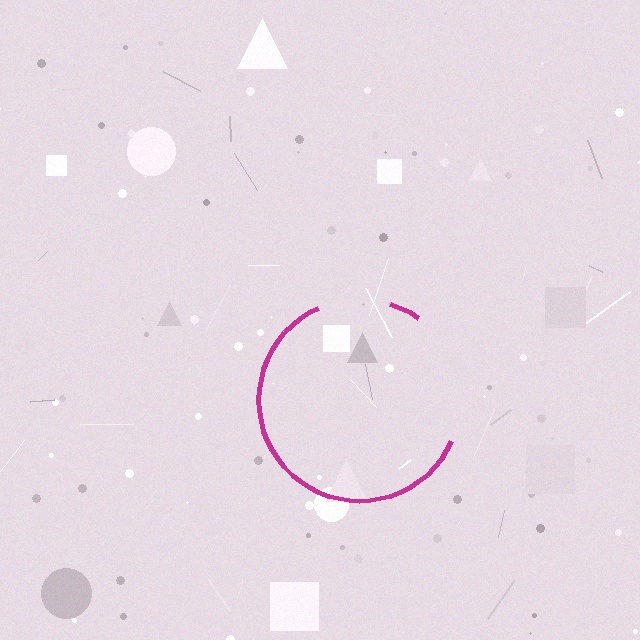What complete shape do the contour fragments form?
The contour fragments form a circle.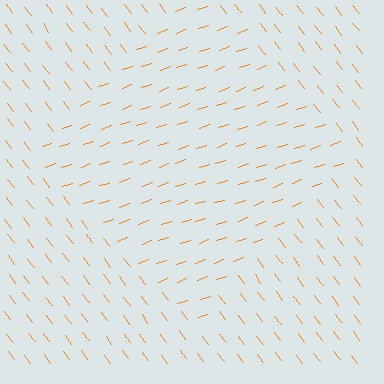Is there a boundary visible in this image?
Yes, there is a texture boundary formed by a change in line orientation.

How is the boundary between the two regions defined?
The boundary is defined purely by a change in line orientation (approximately 72 degrees difference). All lines are the same color and thickness.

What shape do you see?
I see a diamond.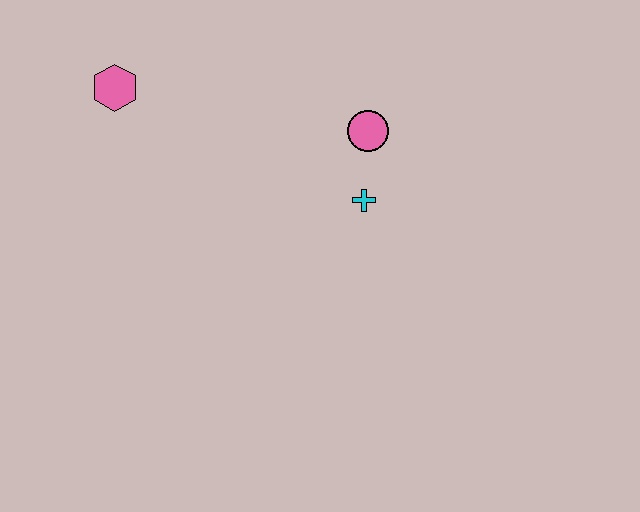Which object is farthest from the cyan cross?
The pink hexagon is farthest from the cyan cross.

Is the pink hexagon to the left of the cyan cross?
Yes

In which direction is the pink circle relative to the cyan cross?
The pink circle is above the cyan cross.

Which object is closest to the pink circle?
The cyan cross is closest to the pink circle.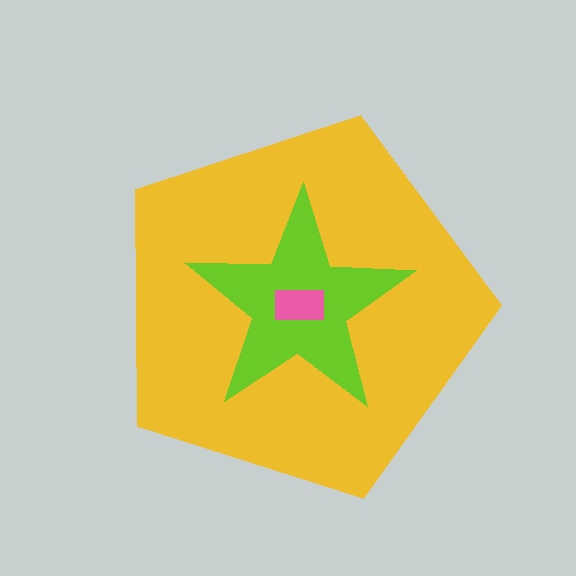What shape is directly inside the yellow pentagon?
The lime star.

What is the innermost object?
The pink rectangle.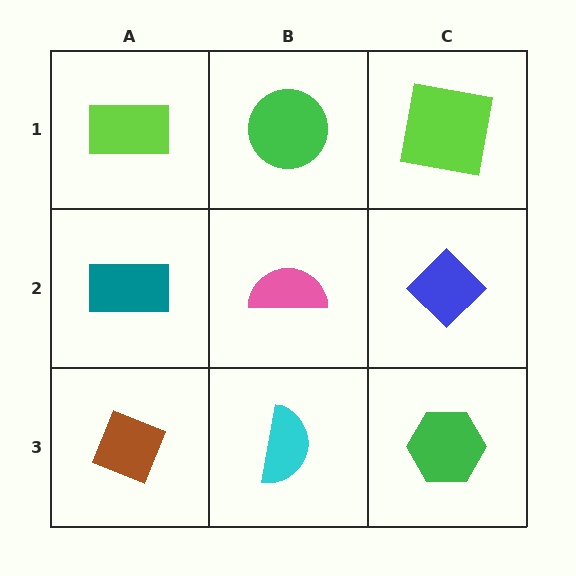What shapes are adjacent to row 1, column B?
A pink semicircle (row 2, column B), a lime rectangle (row 1, column A), a lime square (row 1, column C).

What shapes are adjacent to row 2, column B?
A green circle (row 1, column B), a cyan semicircle (row 3, column B), a teal rectangle (row 2, column A), a blue diamond (row 2, column C).